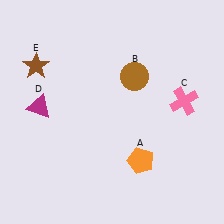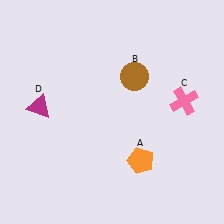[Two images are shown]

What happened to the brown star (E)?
The brown star (E) was removed in Image 2. It was in the top-left area of Image 1.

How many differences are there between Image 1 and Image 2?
There is 1 difference between the two images.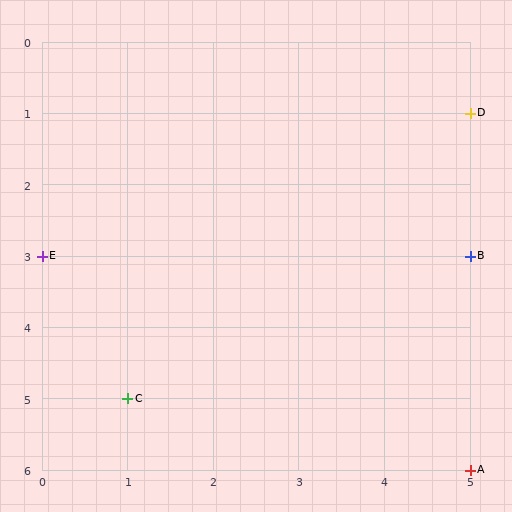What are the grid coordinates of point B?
Point B is at grid coordinates (5, 3).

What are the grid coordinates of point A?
Point A is at grid coordinates (5, 6).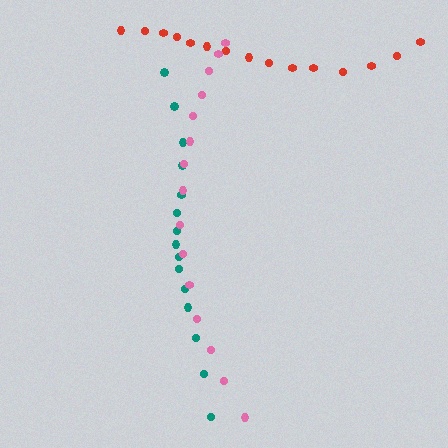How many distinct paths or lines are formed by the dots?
There are 3 distinct paths.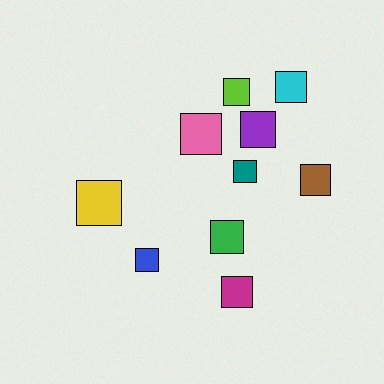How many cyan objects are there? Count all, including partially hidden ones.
There is 1 cyan object.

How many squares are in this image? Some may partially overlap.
There are 10 squares.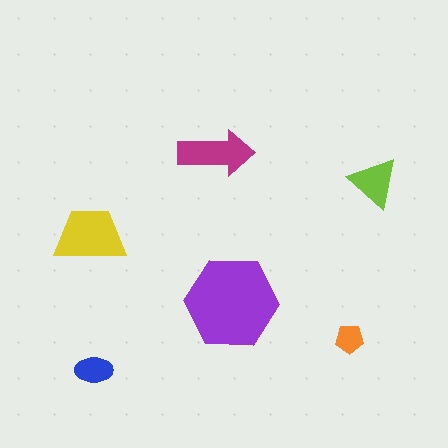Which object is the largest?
The purple hexagon.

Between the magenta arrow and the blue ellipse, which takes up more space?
The magenta arrow.